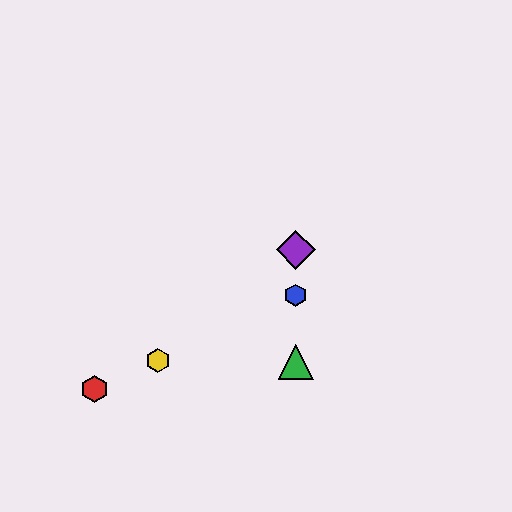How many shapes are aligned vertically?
3 shapes (the blue hexagon, the green triangle, the purple diamond) are aligned vertically.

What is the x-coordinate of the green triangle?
The green triangle is at x≈296.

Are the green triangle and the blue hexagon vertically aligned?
Yes, both are at x≈296.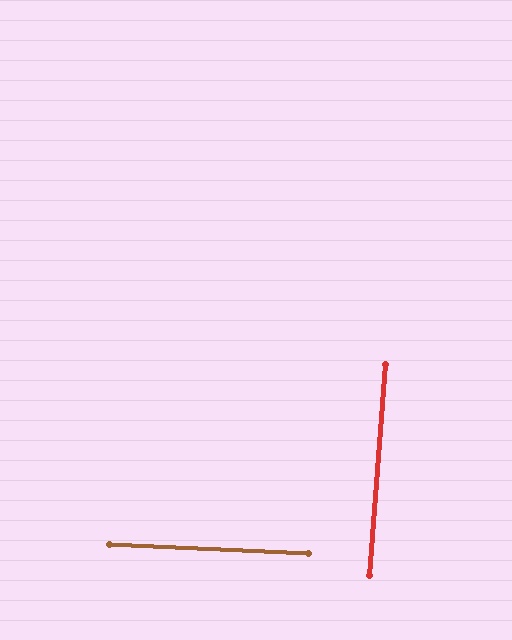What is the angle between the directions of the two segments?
Approximately 88 degrees.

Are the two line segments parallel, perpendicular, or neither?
Perpendicular — they meet at approximately 88°.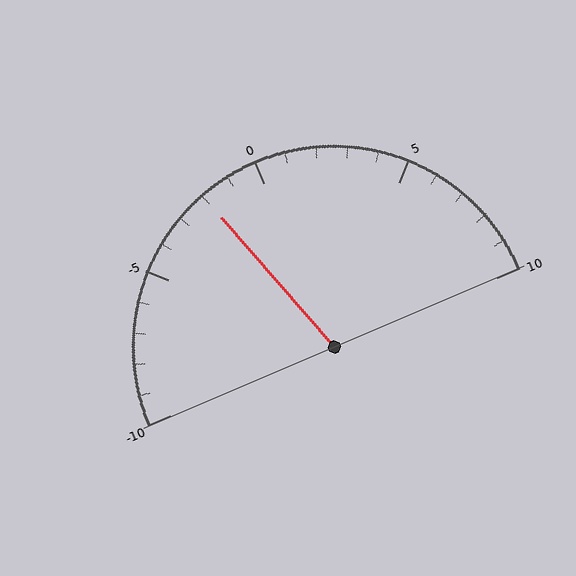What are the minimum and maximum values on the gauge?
The gauge ranges from -10 to 10.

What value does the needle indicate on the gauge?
The needle indicates approximately -2.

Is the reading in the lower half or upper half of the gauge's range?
The reading is in the lower half of the range (-10 to 10).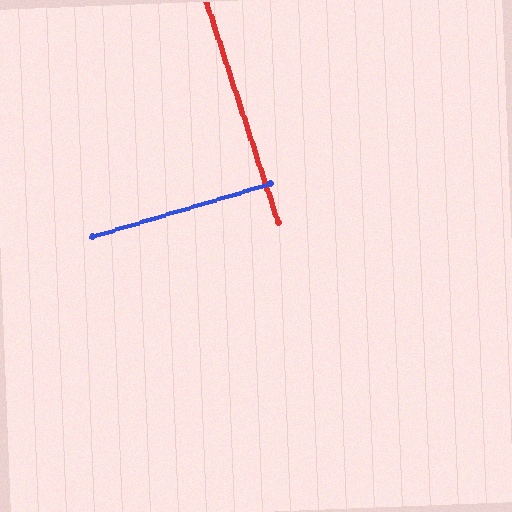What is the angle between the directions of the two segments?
Approximately 89 degrees.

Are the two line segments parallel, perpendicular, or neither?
Perpendicular — they meet at approximately 89°.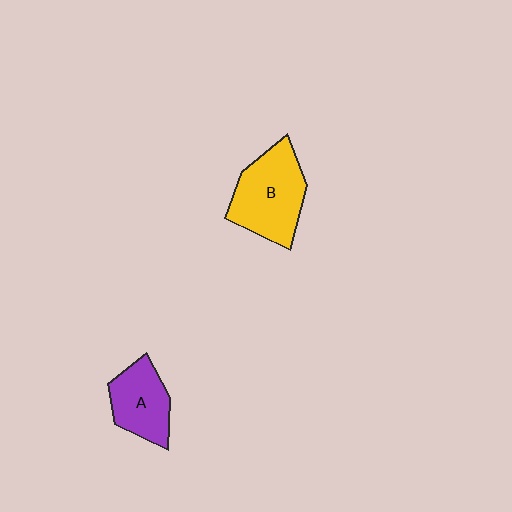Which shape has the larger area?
Shape B (yellow).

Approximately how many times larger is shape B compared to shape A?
Approximately 1.4 times.